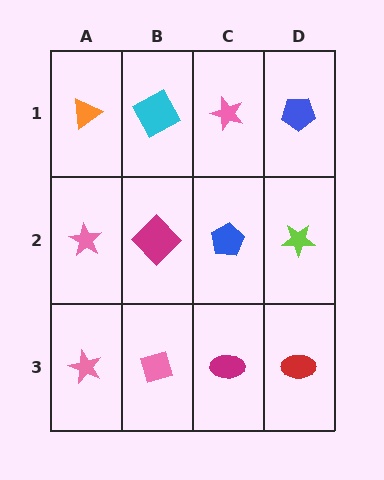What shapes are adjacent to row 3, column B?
A magenta diamond (row 2, column B), a pink star (row 3, column A), a magenta ellipse (row 3, column C).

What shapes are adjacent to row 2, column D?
A blue pentagon (row 1, column D), a red ellipse (row 3, column D), a blue pentagon (row 2, column C).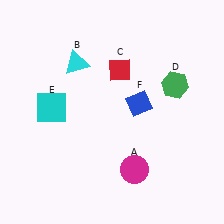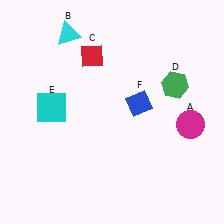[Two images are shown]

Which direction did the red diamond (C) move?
The red diamond (C) moved left.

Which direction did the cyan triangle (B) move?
The cyan triangle (B) moved up.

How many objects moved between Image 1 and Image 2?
3 objects moved between the two images.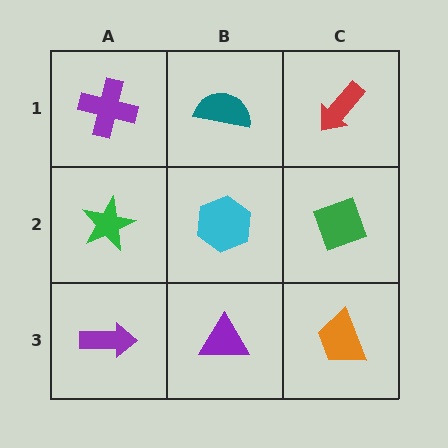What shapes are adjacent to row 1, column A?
A green star (row 2, column A), a teal semicircle (row 1, column B).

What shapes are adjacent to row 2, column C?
A red arrow (row 1, column C), an orange trapezoid (row 3, column C), a cyan hexagon (row 2, column B).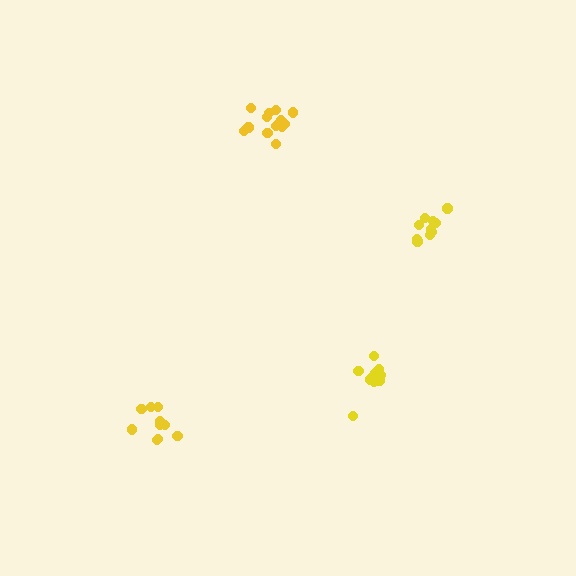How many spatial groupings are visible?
There are 4 spatial groupings.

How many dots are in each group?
Group 1: 10 dots, Group 2: 10 dots, Group 3: 10 dots, Group 4: 14 dots (44 total).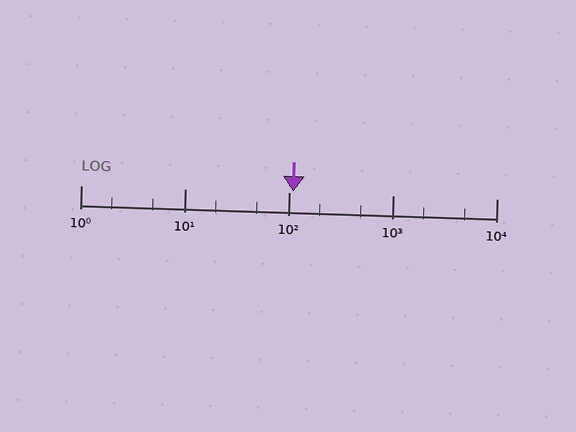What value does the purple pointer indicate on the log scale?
The pointer indicates approximately 110.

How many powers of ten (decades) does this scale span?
The scale spans 4 decades, from 1 to 10000.